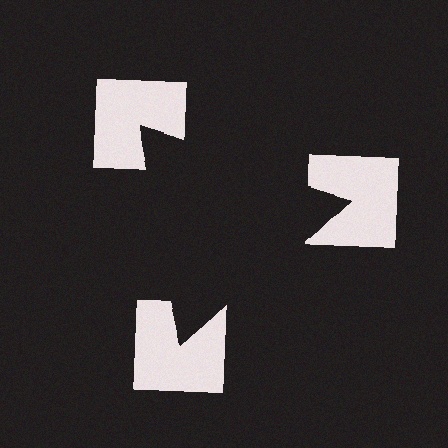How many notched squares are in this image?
There are 3 — one at each vertex of the illusory triangle.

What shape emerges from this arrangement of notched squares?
An illusory triangle — its edges are inferred from the aligned wedge cuts in the notched squares, not physically drawn.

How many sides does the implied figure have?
3 sides.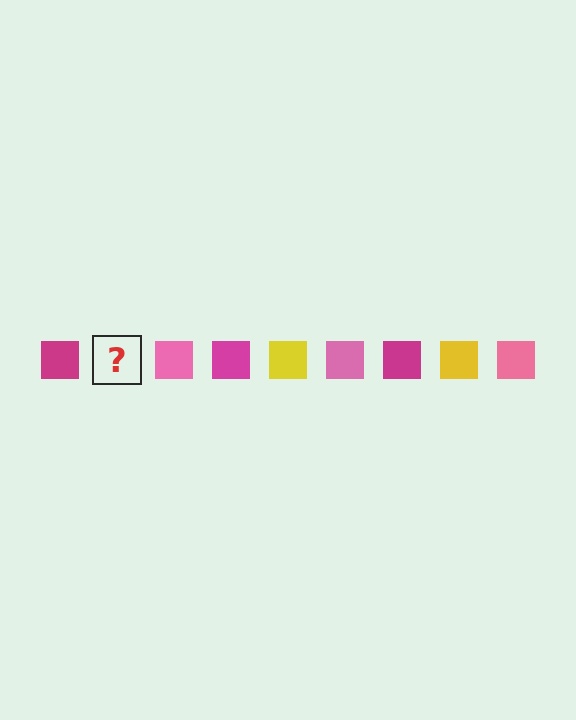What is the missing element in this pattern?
The missing element is a yellow square.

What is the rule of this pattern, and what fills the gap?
The rule is that the pattern cycles through magenta, yellow, pink squares. The gap should be filled with a yellow square.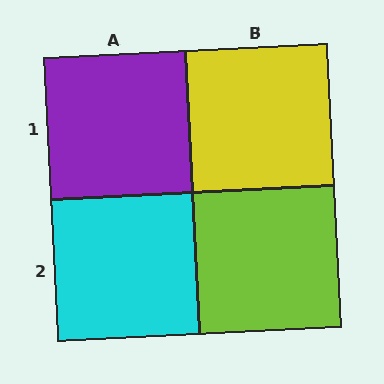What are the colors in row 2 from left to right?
Cyan, lime.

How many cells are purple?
1 cell is purple.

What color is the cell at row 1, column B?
Yellow.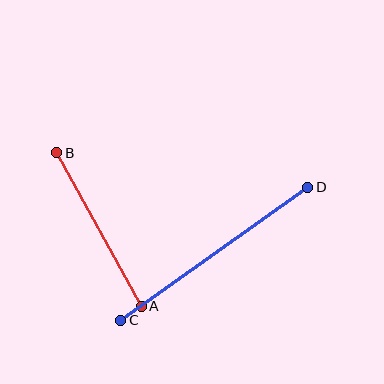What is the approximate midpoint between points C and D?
The midpoint is at approximately (214, 254) pixels.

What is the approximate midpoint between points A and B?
The midpoint is at approximately (99, 229) pixels.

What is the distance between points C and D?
The distance is approximately 229 pixels.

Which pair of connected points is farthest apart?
Points C and D are farthest apart.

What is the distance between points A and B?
The distance is approximately 175 pixels.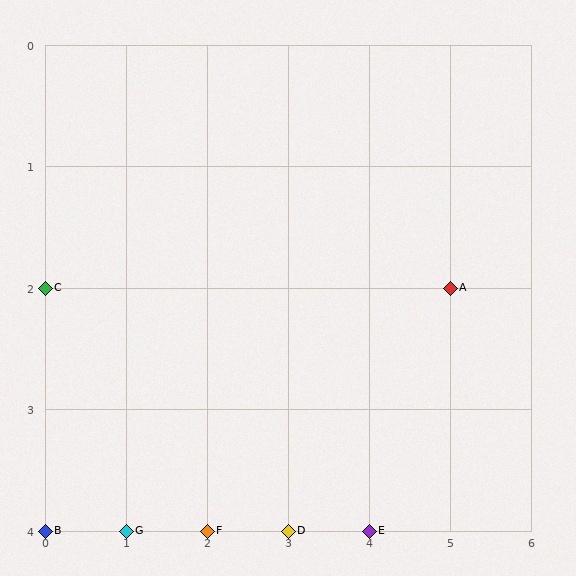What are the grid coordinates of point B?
Point B is at grid coordinates (0, 4).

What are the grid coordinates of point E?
Point E is at grid coordinates (4, 4).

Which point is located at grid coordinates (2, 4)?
Point F is at (2, 4).